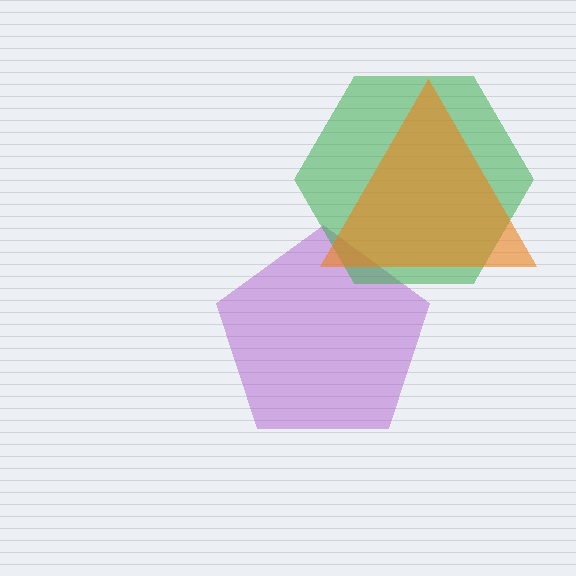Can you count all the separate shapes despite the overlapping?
Yes, there are 3 separate shapes.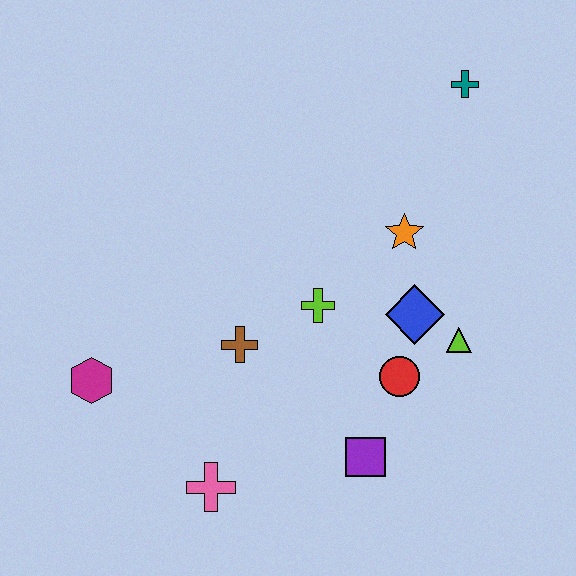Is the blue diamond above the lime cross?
No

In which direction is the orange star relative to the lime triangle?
The orange star is above the lime triangle.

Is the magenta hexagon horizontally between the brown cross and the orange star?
No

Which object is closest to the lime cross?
The brown cross is closest to the lime cross.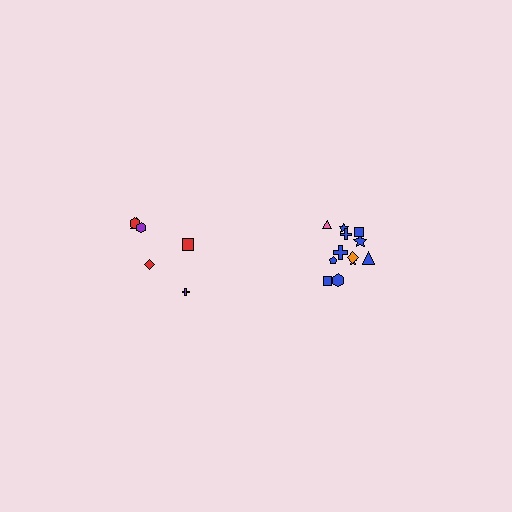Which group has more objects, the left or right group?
The right group.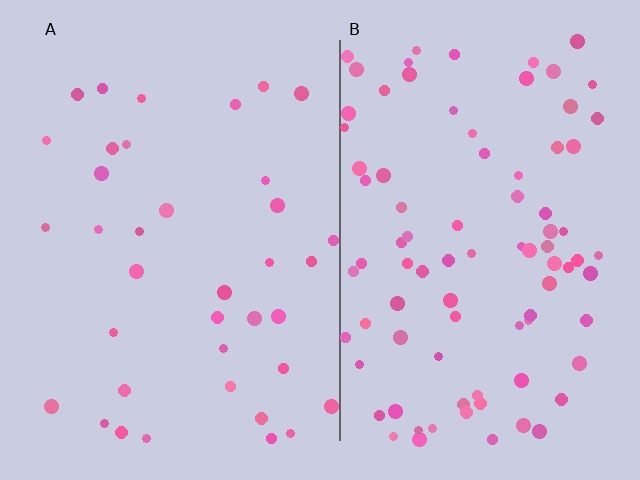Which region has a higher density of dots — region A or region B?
B (the right).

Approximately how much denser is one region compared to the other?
Approximately 2.4× — region B over region A.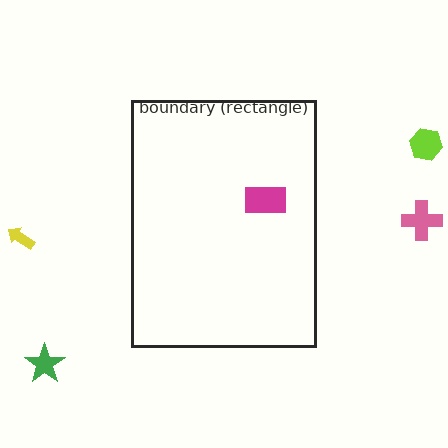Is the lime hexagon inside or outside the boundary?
Outside.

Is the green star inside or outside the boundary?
Outside.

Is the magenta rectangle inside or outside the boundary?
Inside.